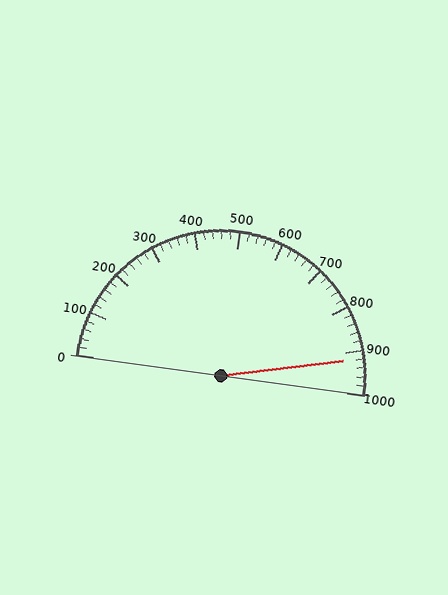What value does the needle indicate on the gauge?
The needle indicates approximately 920.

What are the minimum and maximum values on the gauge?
The gauge ranges from 0 to 1000.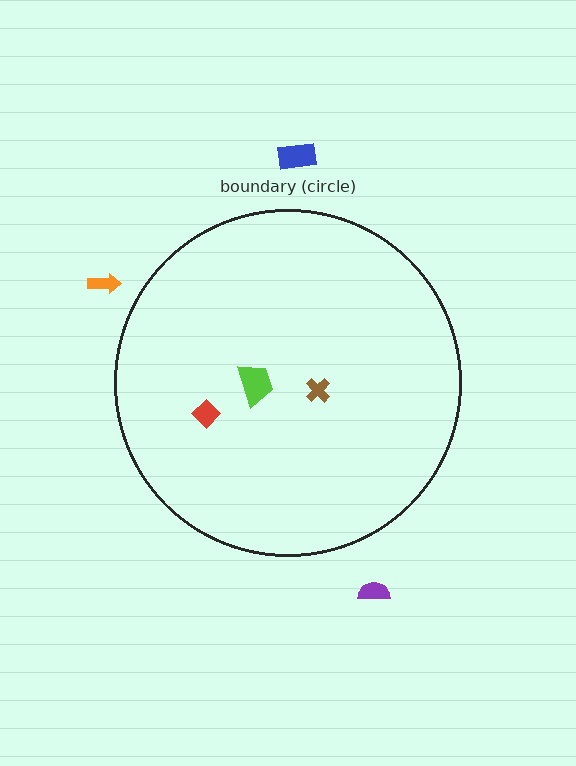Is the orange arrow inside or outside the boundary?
Outside.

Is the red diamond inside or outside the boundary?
Inside.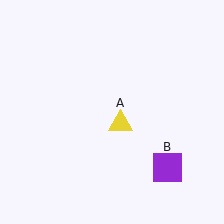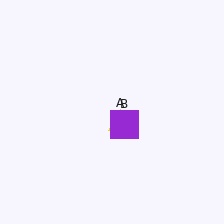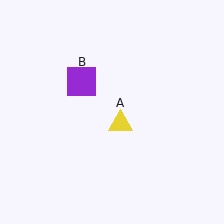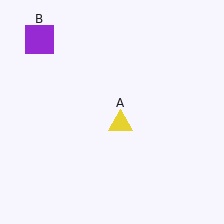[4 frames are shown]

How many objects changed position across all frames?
1 object changed position: purple square (object B).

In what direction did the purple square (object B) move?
The purple square (object B) moved up and to the left.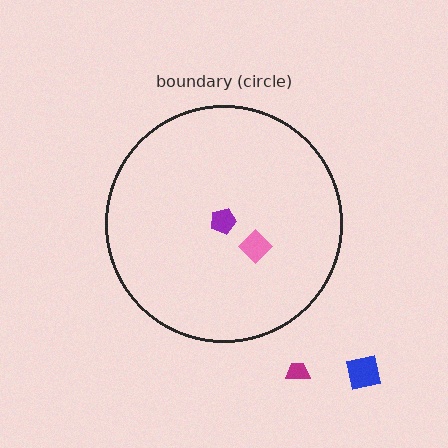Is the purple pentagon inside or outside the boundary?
Inside.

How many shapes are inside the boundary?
2 inside, 2 outside.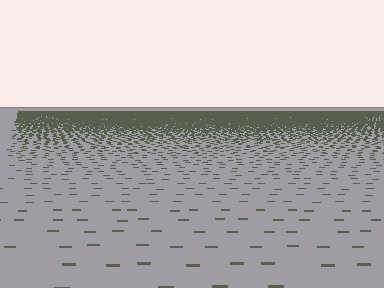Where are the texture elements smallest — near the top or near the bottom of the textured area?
Near the top.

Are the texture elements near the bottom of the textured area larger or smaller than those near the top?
Larger. Near the bottom, elements are closer to the viewer and appear at a bigger on-screen size.